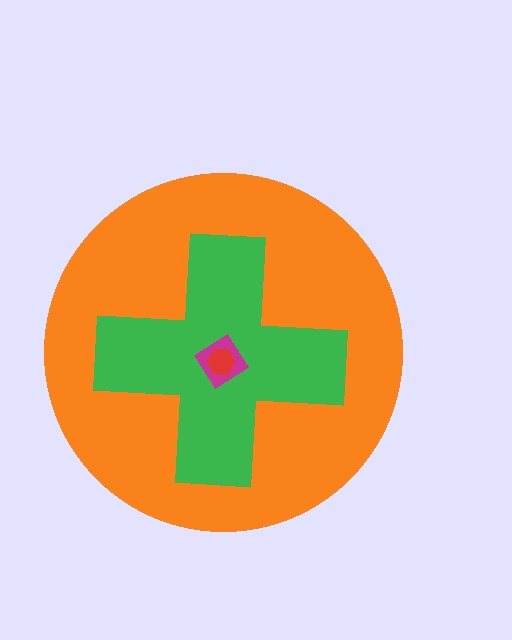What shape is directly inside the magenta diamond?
The red hexagon.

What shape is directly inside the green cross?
The magenta diamond.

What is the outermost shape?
The orange circle.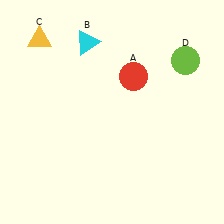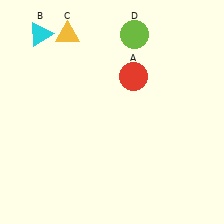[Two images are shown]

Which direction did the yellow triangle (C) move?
The yellow triangle (C) moved right.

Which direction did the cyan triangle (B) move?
The cyan triangle (B) moved left.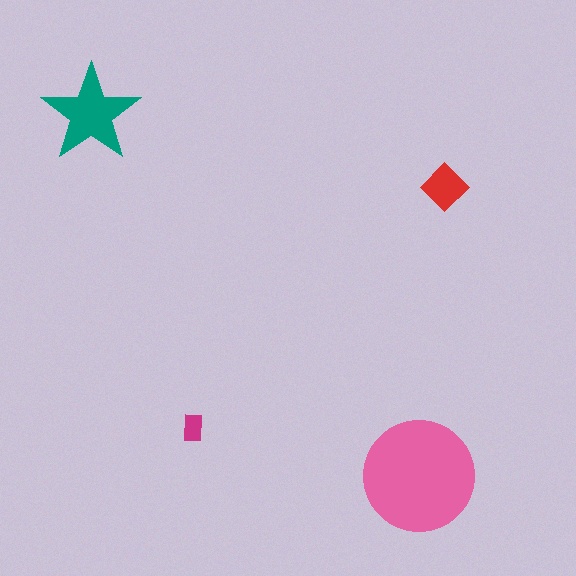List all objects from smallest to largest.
The magenta rectangle, the red diamond, the teal star, the pink circle.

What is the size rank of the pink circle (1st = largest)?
1st.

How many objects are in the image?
There are 4 objects in the image.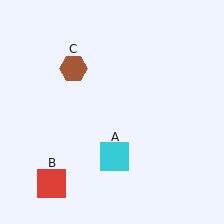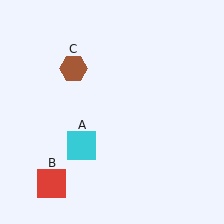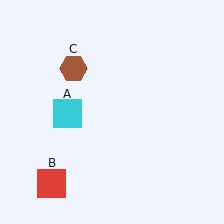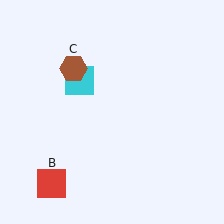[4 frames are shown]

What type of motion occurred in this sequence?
The cyan square (object A) rotated clockwise around the center of the scene.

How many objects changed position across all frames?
1 object changed position: cyan square (object A).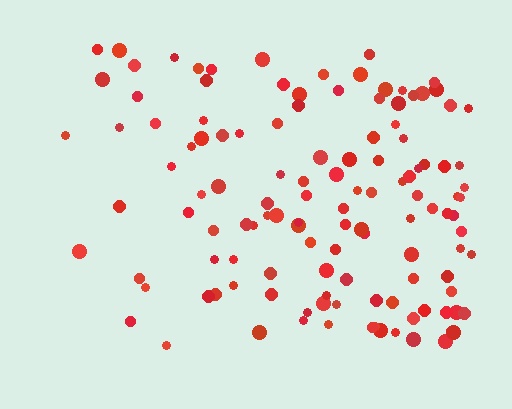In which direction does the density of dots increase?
From left to right, with the right side densest.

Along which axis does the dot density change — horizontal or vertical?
Horizontal.